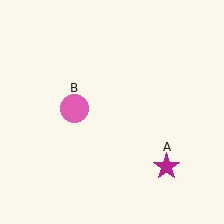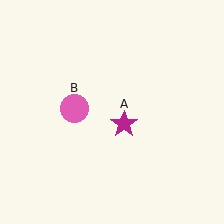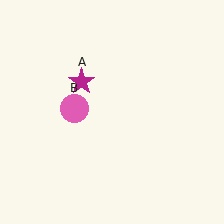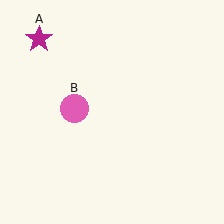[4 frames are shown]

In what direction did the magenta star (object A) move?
The magenta star (object A) moved up and to the left.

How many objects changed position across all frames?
1 object changed position: magenta star (object A).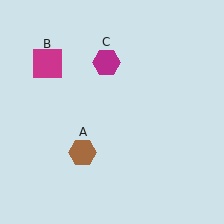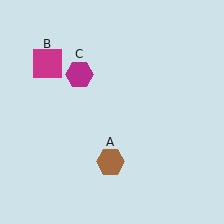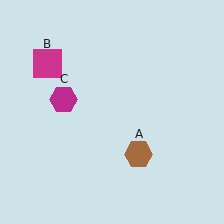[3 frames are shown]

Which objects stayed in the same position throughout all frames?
Magenta square (object B) remained stationary.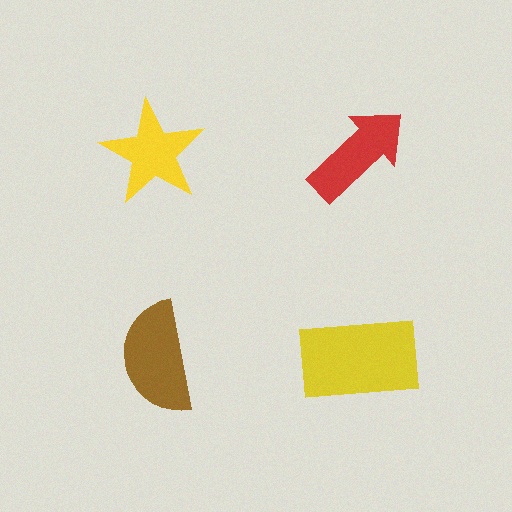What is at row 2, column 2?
A yellow rectangle.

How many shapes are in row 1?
2 shapes.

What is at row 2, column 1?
A brown semicircle.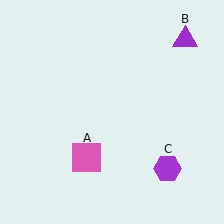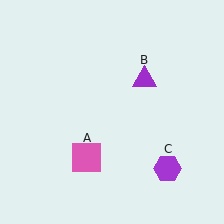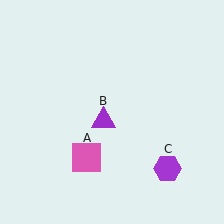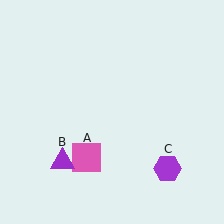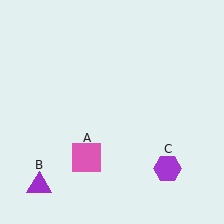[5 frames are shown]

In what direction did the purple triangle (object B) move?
The purple triangle (object B) moved down and to the left.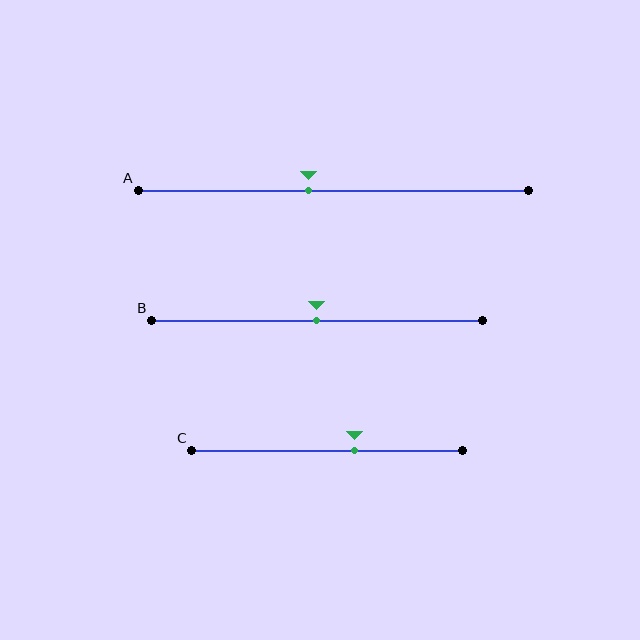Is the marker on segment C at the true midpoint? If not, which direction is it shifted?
No, the marker on segment C is shifted to the right by about 10% of the segment length.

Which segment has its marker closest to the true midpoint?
Segment B has its marker closest to the true midpoint.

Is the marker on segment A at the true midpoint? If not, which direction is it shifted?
No, the marker on segment A is shifted to the left by about 6% of the segment length.